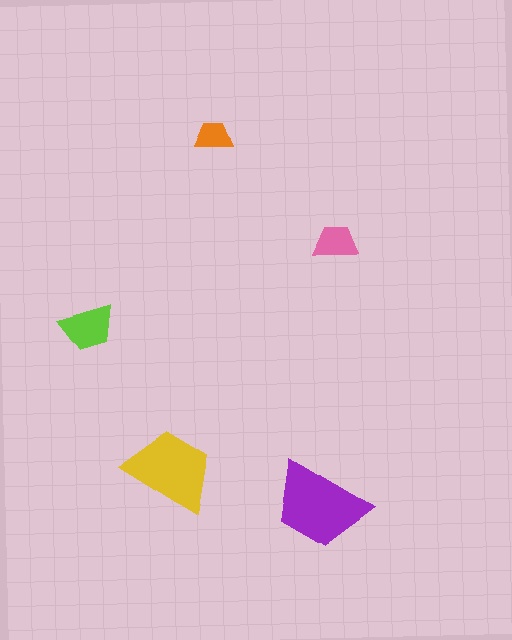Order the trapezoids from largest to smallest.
the purple one, the yellow one, the lime one, the pink one, the orange one.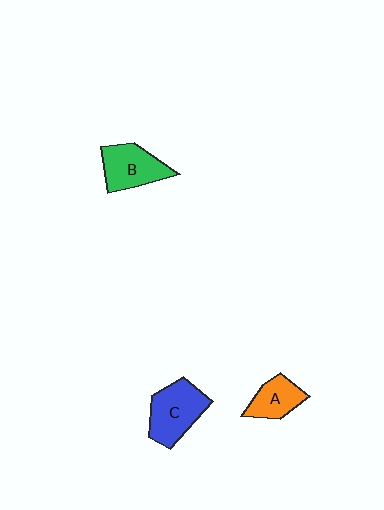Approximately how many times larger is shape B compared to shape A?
Approximately 1.4 times.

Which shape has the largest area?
Shape C (blue).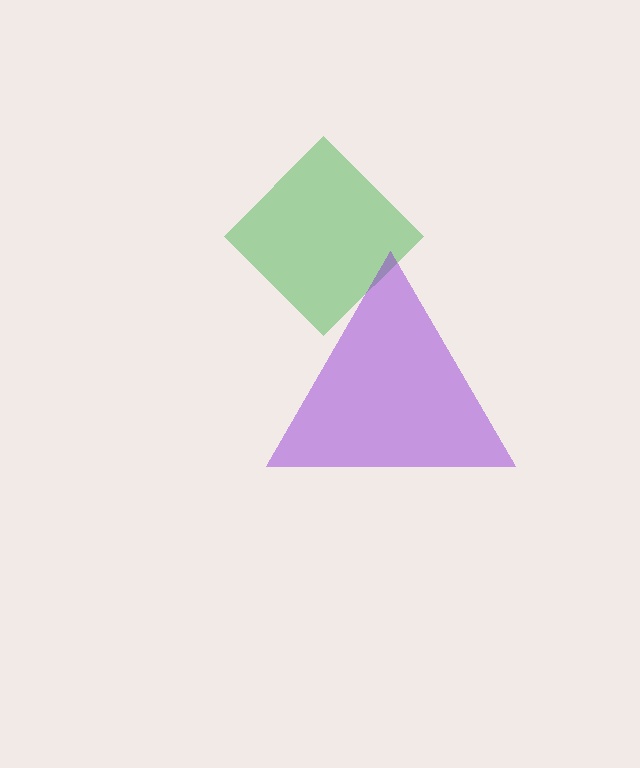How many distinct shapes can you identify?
There are 2 distinct shapes: a green diamond, a purple triangle.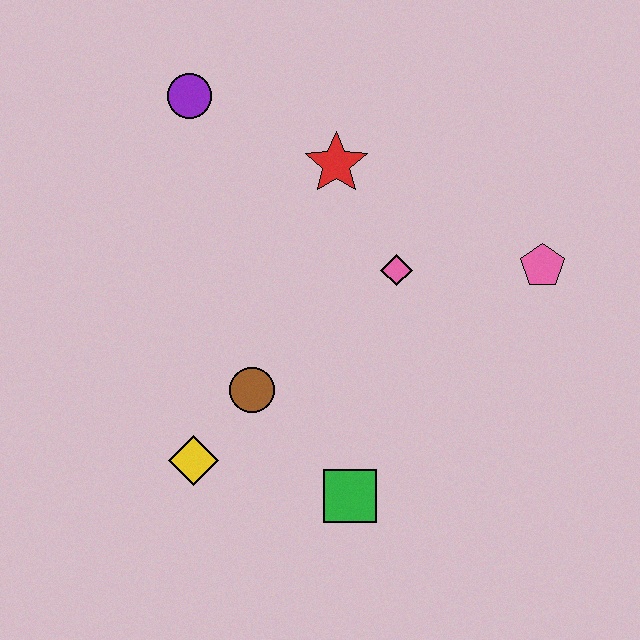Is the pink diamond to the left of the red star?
No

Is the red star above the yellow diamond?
Yes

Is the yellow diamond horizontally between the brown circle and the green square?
No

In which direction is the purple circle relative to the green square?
The purple circle is above the green square.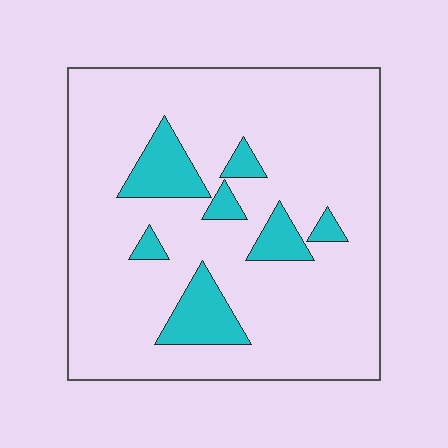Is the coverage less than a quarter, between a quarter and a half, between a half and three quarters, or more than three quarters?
Less than a quarter.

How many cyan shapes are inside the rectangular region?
7.